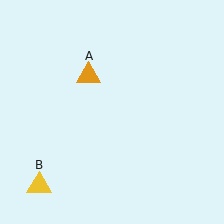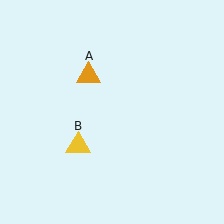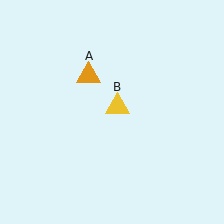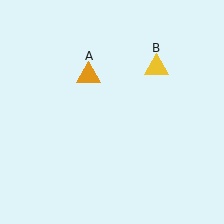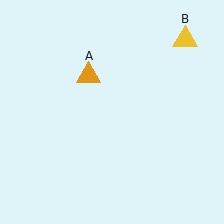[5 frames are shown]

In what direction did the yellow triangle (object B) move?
The yellow triangle (object B) moved up and to the right.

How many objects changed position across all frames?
1 object changed position: yellow triangle (object B).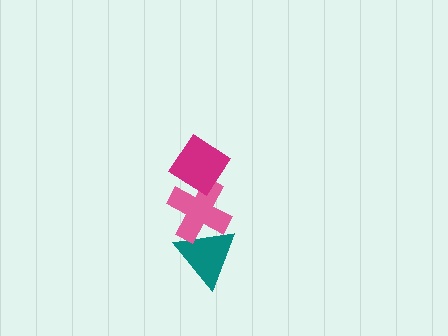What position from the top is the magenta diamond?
The magenta diamond is 1st from the top.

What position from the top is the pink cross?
The pink cross is 2nd from the top.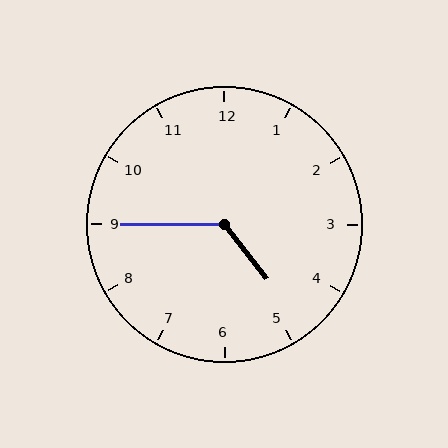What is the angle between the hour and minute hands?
Approximately 128 degrees.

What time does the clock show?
4:45.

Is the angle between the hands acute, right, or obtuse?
It is obtuse.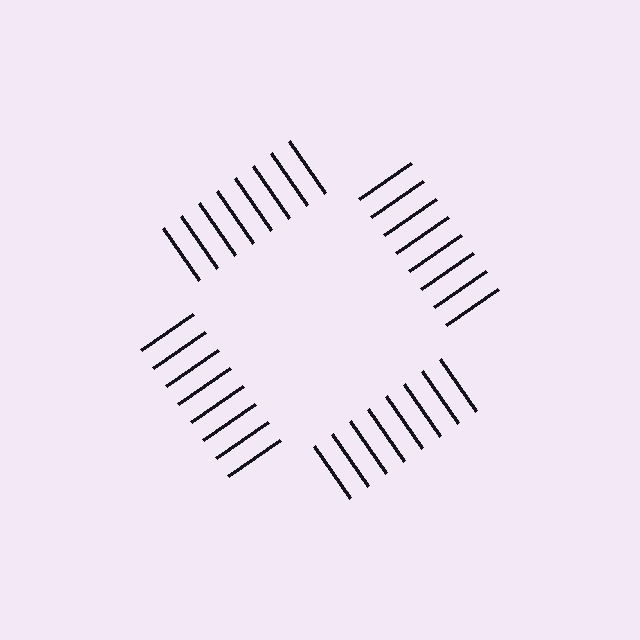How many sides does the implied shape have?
4 sides — the line-ends trace a square.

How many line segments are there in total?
32 — 8 along each of the 4 edges.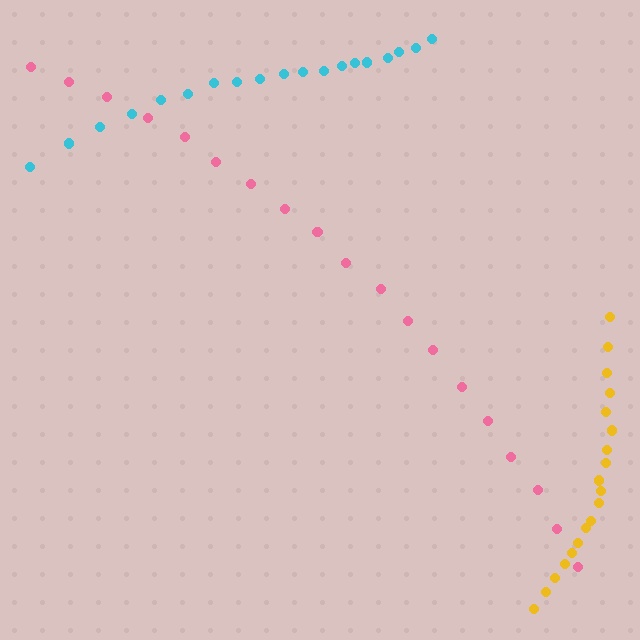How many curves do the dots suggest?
There are 3 distinct paths.